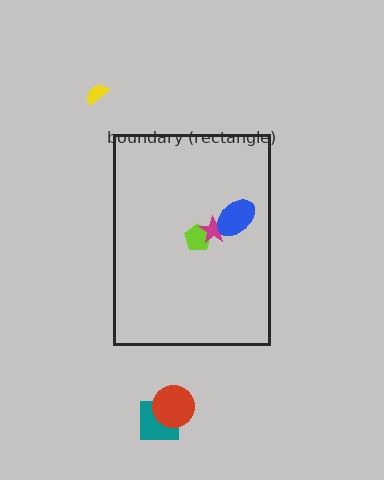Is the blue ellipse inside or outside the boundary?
Inside.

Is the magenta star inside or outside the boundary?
Inside.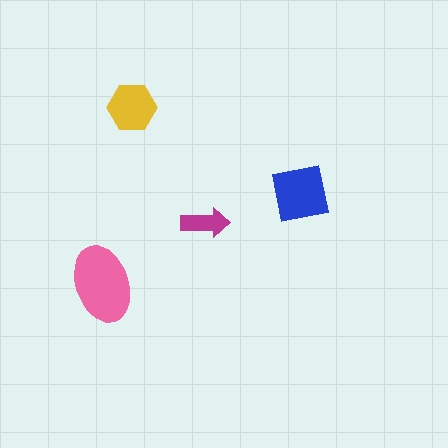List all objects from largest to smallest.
The pink ellipse, the blue square, the yellow hexagon, the magenta arrow.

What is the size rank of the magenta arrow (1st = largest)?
4th.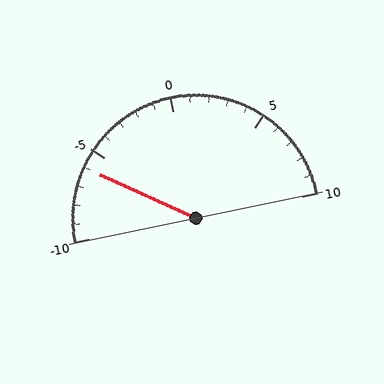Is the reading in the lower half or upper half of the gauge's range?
The reading is in the lower half of the range (-10 to 10).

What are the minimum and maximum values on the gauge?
The gauge ranges from -10 to 10.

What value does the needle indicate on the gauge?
The needle indicates approximately -6.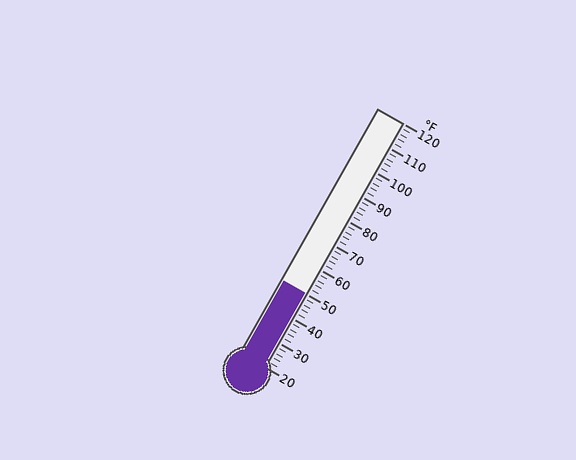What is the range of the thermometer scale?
The thermometer scale ranges from 20°F to 120°F.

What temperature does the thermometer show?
The thermometer shows approximately 50°F.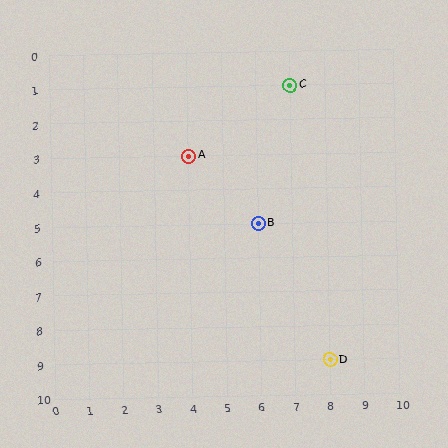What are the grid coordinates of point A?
Point A is at grid coordinates (4, 3).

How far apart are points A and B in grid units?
Points A and B are 2 columns and 2 rows apart (about 2.8 grid units diagonally).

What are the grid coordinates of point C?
Point C is at grid coordinates (7, 1).